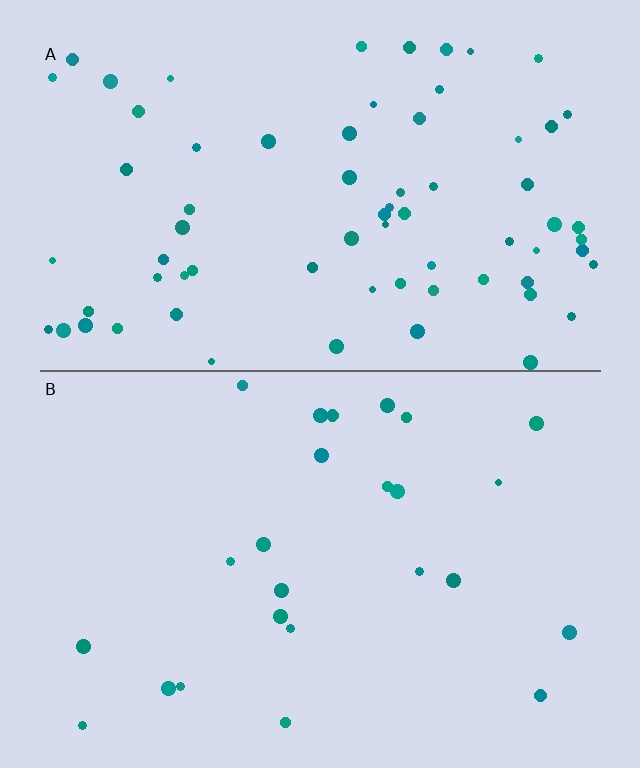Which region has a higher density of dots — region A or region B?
A (the top).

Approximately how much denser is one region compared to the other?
Approximately 2.8× — region A over region B.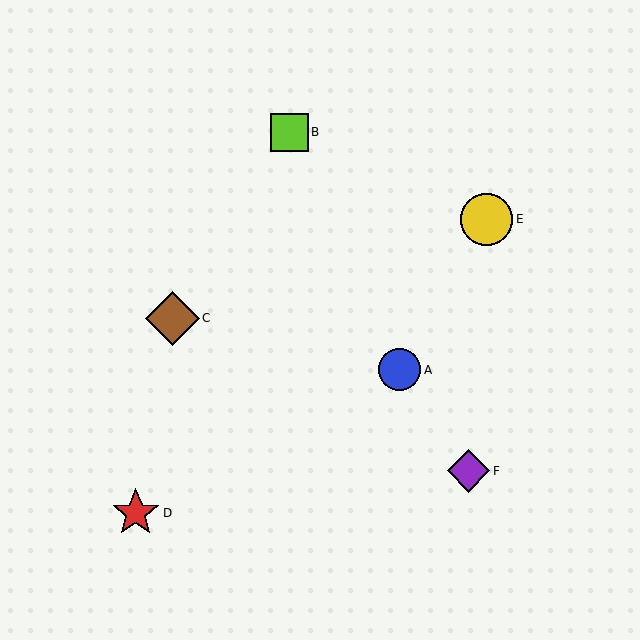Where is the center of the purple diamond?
The center of the purple diamond is at (469, 471).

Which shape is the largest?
The brown diamond (labeled C) is the largest.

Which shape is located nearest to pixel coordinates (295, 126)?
The lime square (labeled B) at (289, 132) is nearest to that location.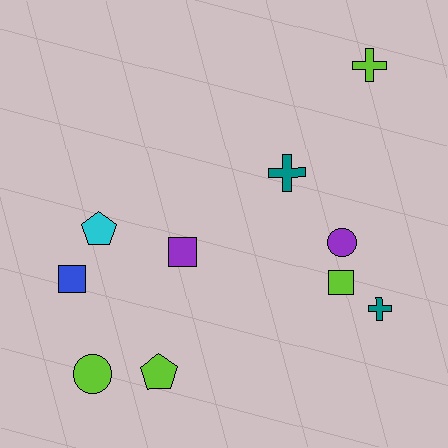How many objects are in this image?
There are 10 objects.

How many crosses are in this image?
There are 3 crosses.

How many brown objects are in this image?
There are no brown objects.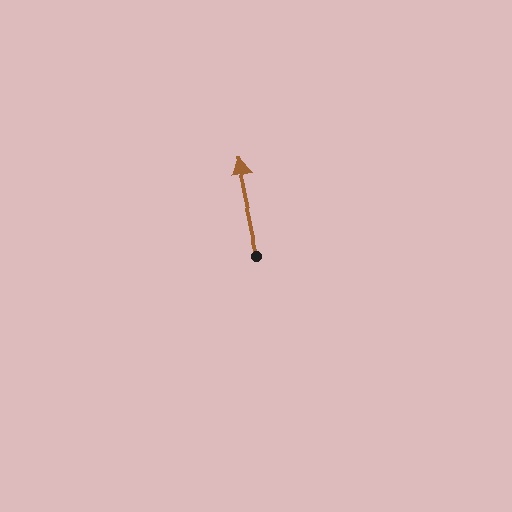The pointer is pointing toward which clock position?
Roughly 12 o'clock.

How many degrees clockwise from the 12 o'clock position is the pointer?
Approximately 348 degrees.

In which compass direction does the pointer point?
North.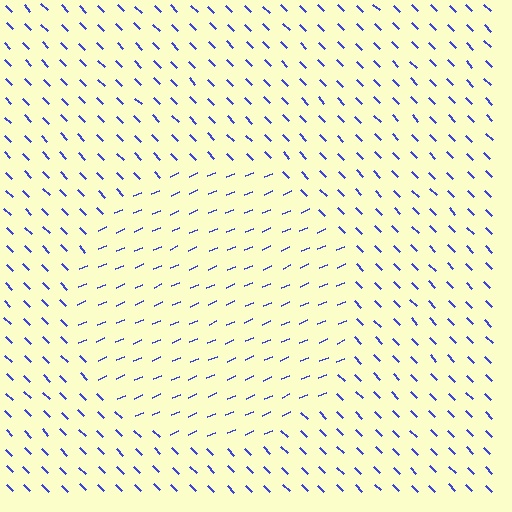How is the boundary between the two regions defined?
The boundary is defined purely by a change in line orientation (approximately 68 degrees difference). All lines are the same color and thickness.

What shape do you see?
I see a circle.